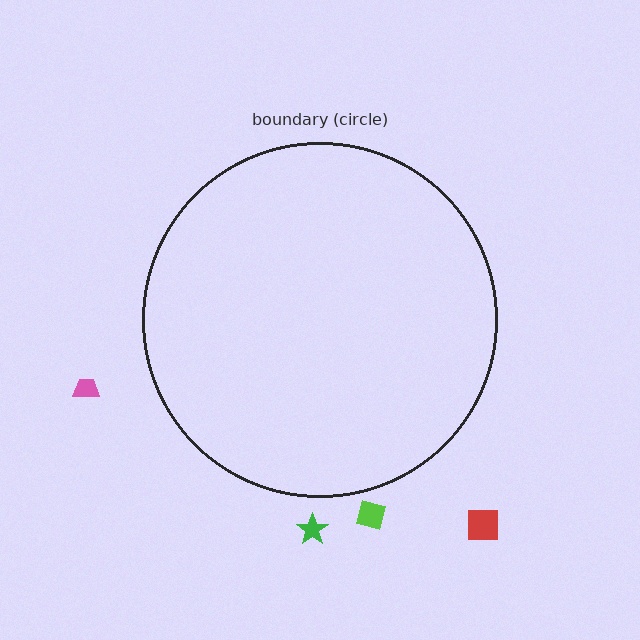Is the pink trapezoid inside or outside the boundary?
Outside.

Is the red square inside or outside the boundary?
Outside.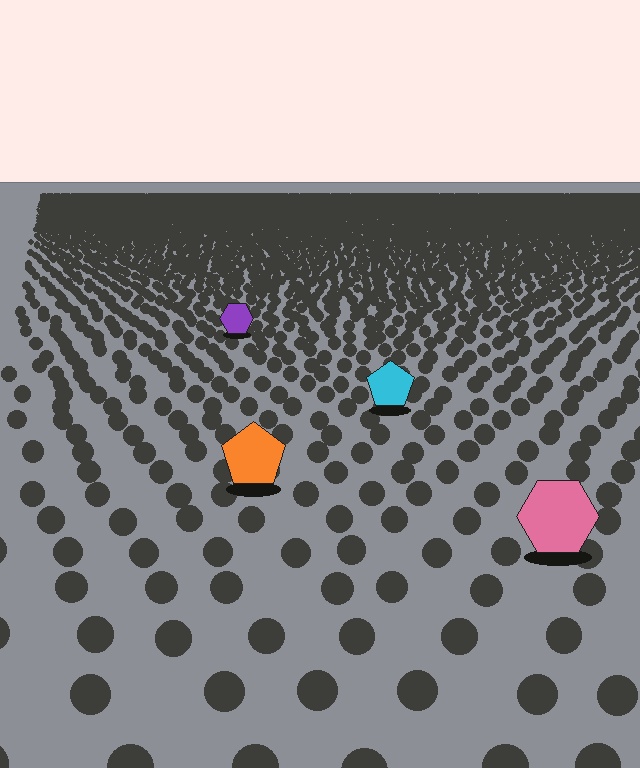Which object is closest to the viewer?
The pink hexagon is closest. The texture marks near it are larger and more spread out.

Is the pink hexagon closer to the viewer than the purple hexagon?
Yes. The pink hexagon is closer — you can tell from the texture gradient: the ground texture is coarser near it.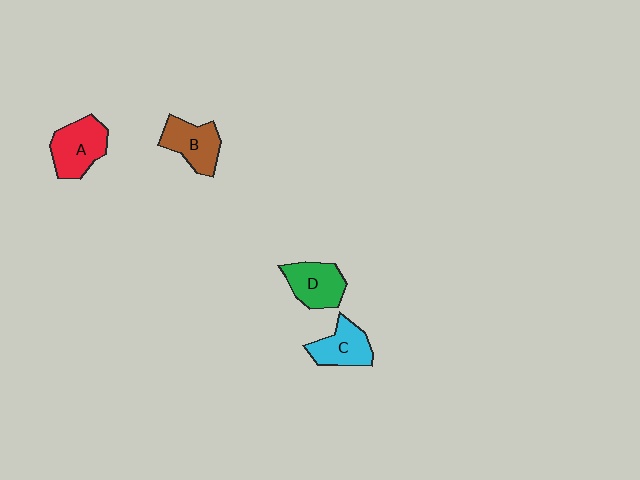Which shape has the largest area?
Shape A (red).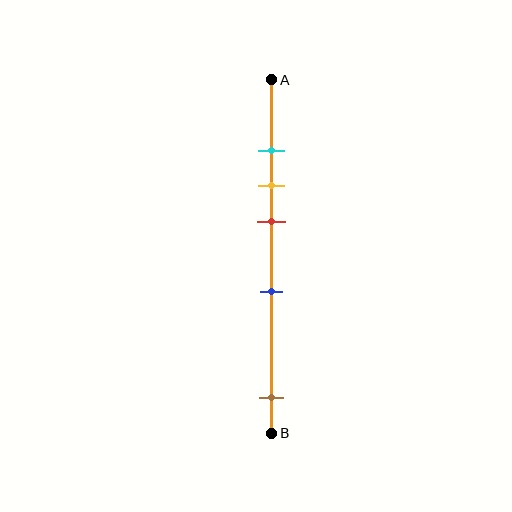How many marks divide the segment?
There are 5 marks dividing the segment.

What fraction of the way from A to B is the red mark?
The red mark is approximately 40% (0.4) of the way from A to B.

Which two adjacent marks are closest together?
The cyan and yellow marks are the closest adjacent pair.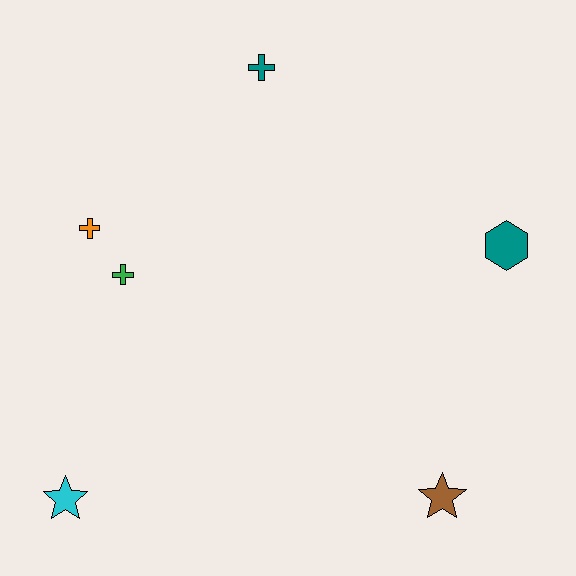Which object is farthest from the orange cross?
The brown star is farthest from the orange cross.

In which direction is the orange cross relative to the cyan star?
The orange cross is above the cyan star.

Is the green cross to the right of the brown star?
No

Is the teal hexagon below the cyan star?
No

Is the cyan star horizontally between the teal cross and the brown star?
No